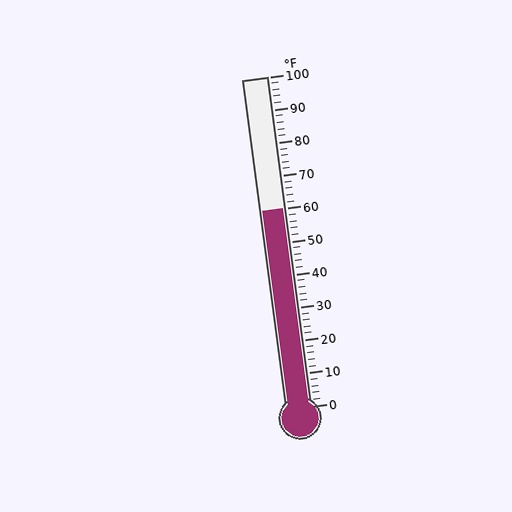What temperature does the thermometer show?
The thermometer shows approximately 60°F.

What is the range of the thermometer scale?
The thermometer scale ranges from 0°F to 100°F.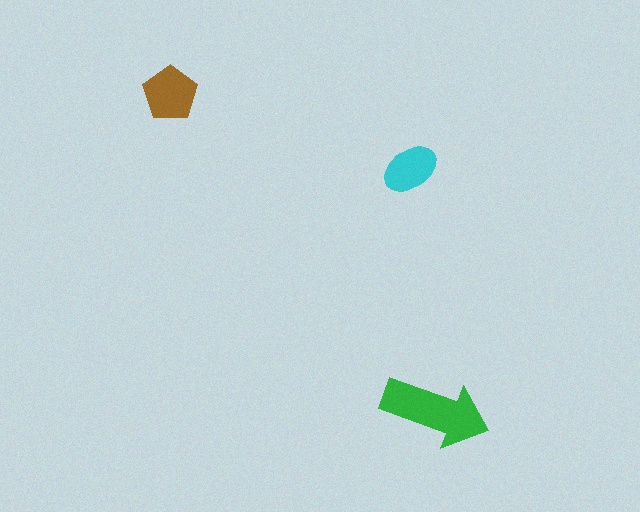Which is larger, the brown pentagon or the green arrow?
The green arrow.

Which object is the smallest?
The cyan ellipse.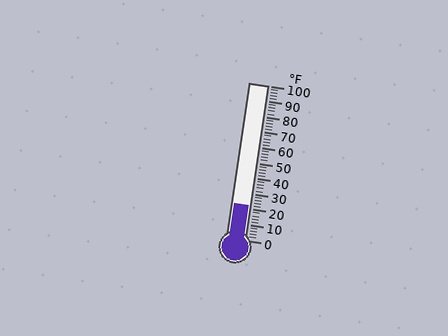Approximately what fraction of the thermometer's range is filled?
The thermometer is filled to approximately 20% of its range.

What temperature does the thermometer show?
The thermometer shows approximately 22°F.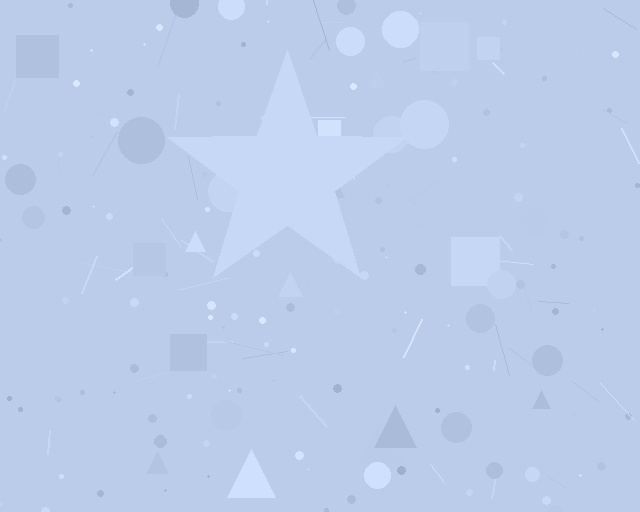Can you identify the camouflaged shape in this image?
The camouflaged shape is a star.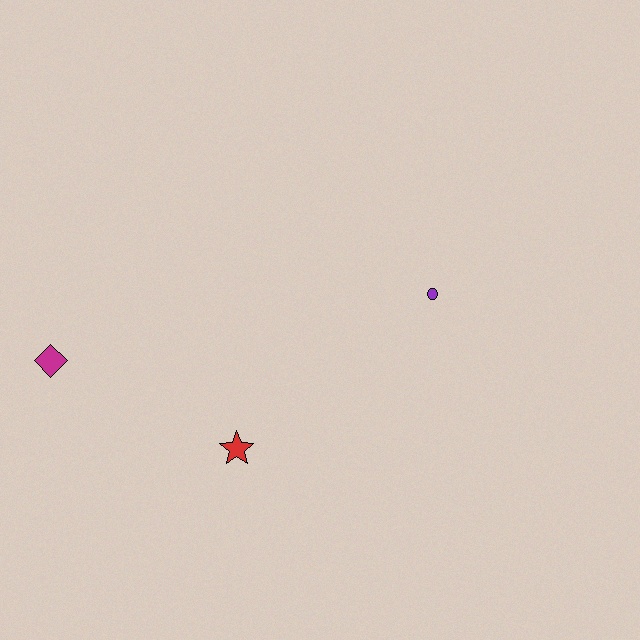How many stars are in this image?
There is 1 star.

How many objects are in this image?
There are 3 objects.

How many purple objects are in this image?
There is 1 purple object.